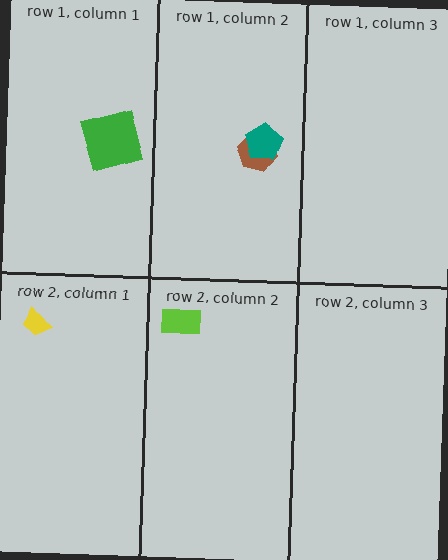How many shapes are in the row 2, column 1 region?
1.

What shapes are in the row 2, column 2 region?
The lime rectangle.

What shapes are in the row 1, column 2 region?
The brown hexagon, the teal pentagon.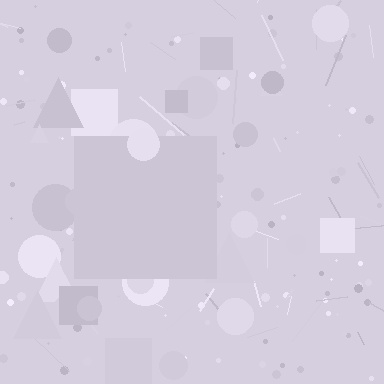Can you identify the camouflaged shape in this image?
The camouflaged shape is a square.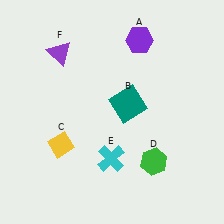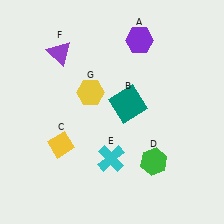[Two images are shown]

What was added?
A yellow hexagon (G) was added in Image 2.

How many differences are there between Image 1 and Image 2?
There is 1 difference between the two images.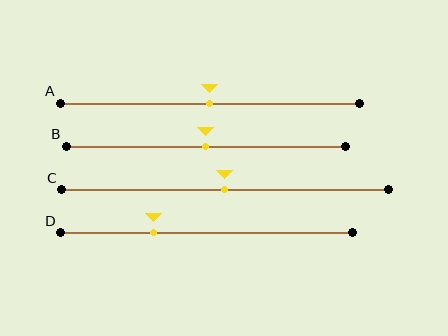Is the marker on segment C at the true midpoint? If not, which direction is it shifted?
Yes, the marker on segment C is at the true midpoint.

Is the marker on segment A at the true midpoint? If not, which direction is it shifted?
Yes, the marker on segment A is at the true midpoint.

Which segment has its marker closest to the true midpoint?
Segment A has its marker closest to the true midpoint.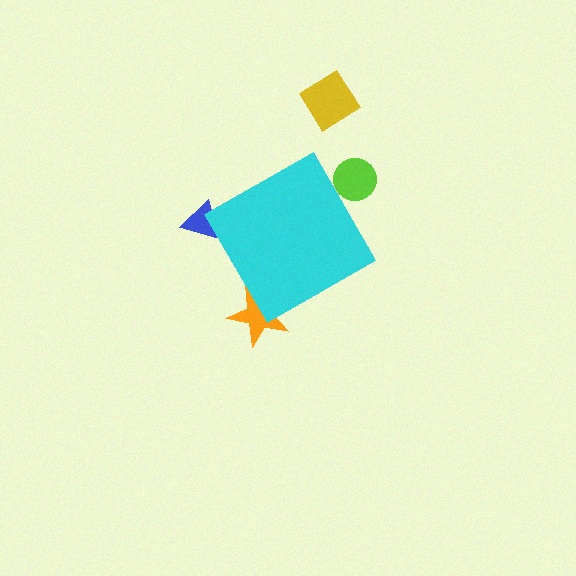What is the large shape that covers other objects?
A cyan diamond.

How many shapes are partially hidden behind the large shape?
3 shapes are partially hidden.